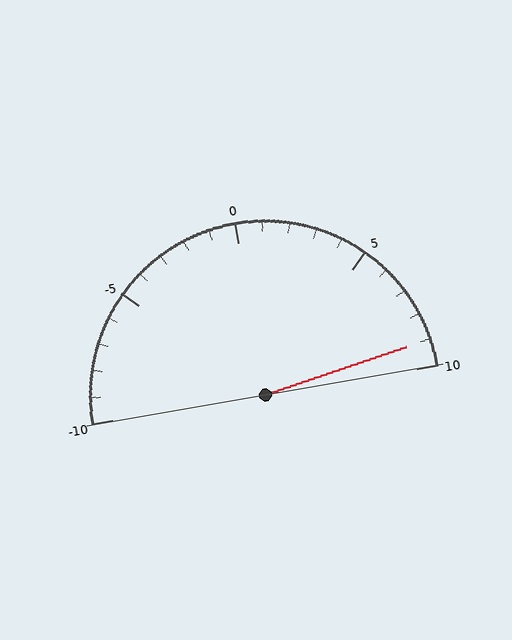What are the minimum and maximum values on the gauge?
The gauge ranges from -10 to 10.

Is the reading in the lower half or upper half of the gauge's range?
The reading is in the upper half of the range (-10 to 10).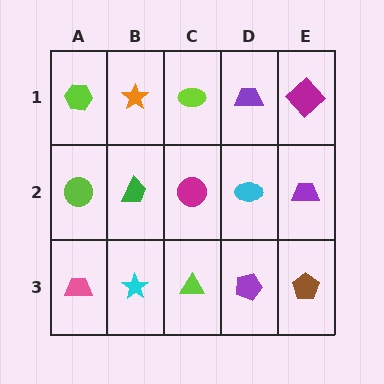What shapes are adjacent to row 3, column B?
A green trapezoid (row 2, column B), a pink trapezoid (row 3, column A), a lime triangle (row 3, column C).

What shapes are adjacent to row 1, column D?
A cyan ellipse (row 2, column D), a lime ellipse (row 1, column C), a magenta diamond (row 1, column E).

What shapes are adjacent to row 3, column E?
A purple trapezoid (row 2, column E), a purple pentagon (row 3, column D).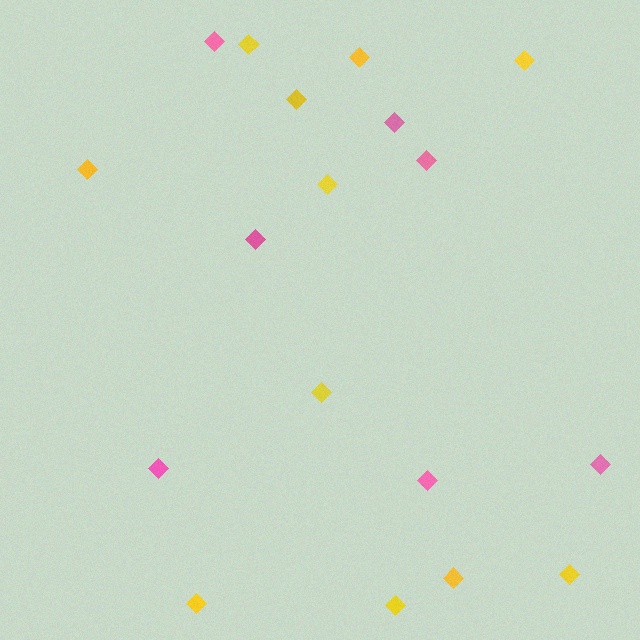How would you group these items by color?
There are 2 groups: one group of pink diamonds (7) and one group of yellow diamonds (11).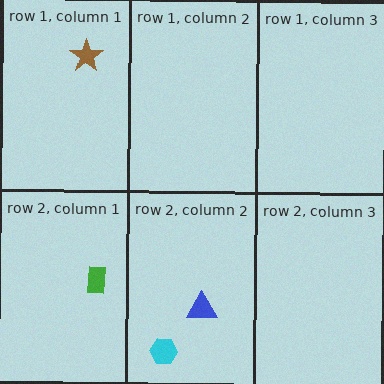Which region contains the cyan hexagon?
The row 2, column 2 region.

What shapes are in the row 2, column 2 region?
The cyan hexagon, the blue triangle.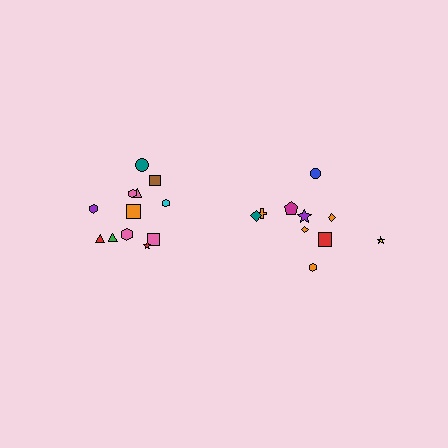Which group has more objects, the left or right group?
The left group.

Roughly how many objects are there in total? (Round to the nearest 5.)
Roughly 20 objects in total.